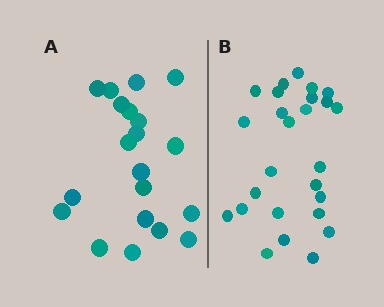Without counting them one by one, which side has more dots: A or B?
Region B (the right region) has more dots.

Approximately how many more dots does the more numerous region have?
Region B has about 6 more dots than region A.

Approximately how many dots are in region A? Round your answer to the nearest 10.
About 20 dots.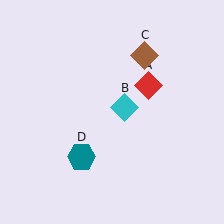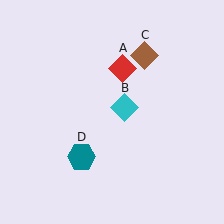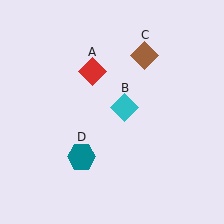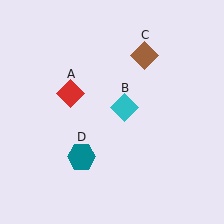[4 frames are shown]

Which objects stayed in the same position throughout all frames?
Cyan diamond (object B) and brown diamond (object C) and teal hexagon (object D) remained stationary.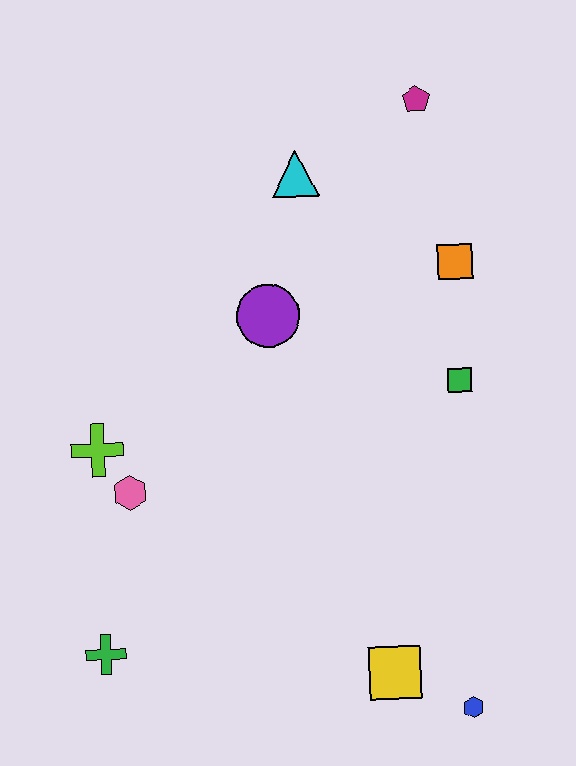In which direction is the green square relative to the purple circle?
The green square is to the right of the purple circle.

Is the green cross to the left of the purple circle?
Yes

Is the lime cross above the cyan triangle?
No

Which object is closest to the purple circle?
The cyan triangle is closest to the purple circle.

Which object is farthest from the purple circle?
The blue hexagon is farthest from the purple circle.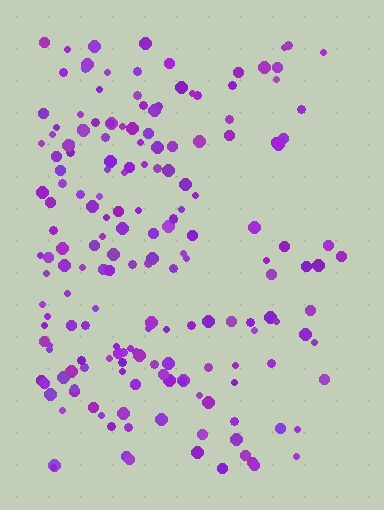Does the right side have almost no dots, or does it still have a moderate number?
Still a moderate number, just noticeably fewer than the left.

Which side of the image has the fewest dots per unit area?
The right.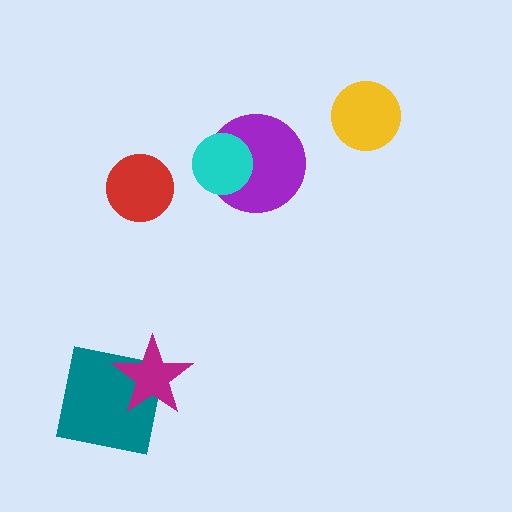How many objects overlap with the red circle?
0 objects overlap with the red circle.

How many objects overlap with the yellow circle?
0 objects overlap with the yellow circle.